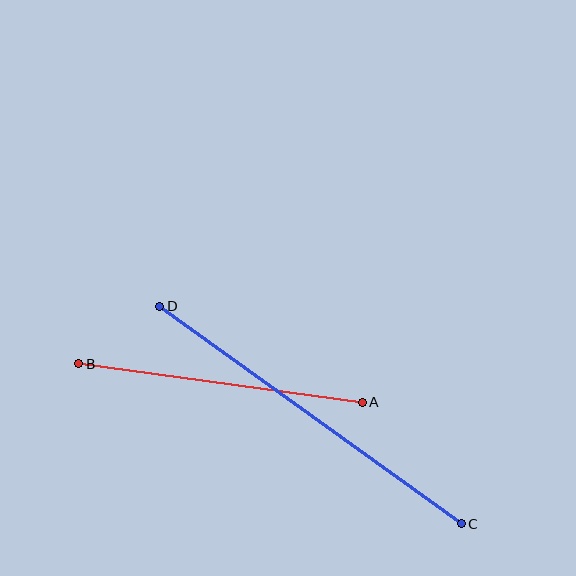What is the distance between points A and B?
The distance is approximately 286 pixels.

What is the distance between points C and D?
The distance is approximately 372 pixels.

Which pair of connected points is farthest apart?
Points C and D are farthest apart.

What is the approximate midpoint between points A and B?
The midpoint is at approximately (220, 383) pixels.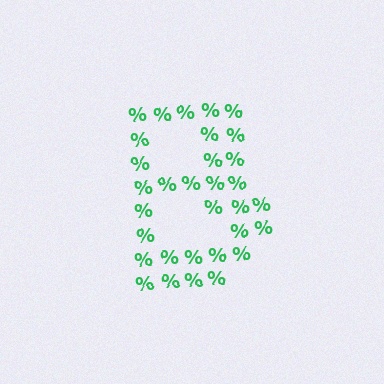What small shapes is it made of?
It is made of small percent signs.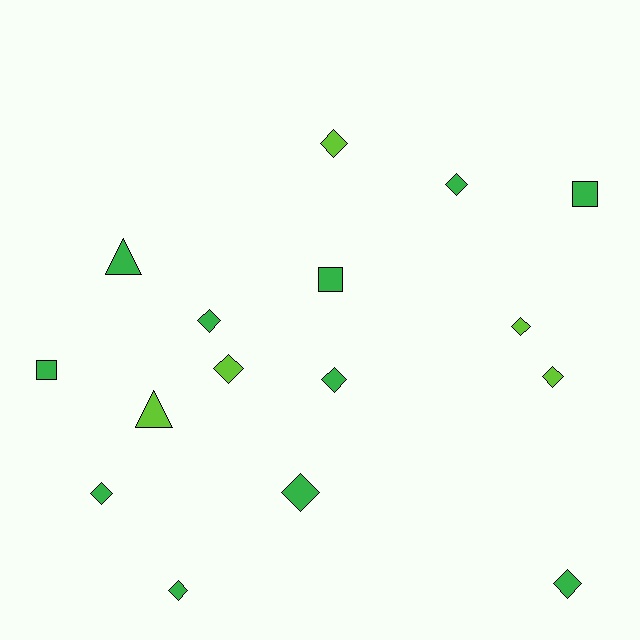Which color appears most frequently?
Green, with 11 objects.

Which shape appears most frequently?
Diamond, with 11 objects.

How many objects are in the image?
There are 16 objects.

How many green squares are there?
There are 3 green squares.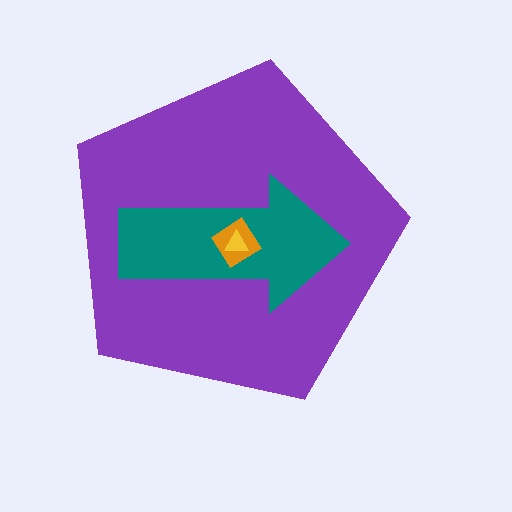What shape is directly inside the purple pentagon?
The teal arrow.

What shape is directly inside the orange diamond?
The yellow triangle.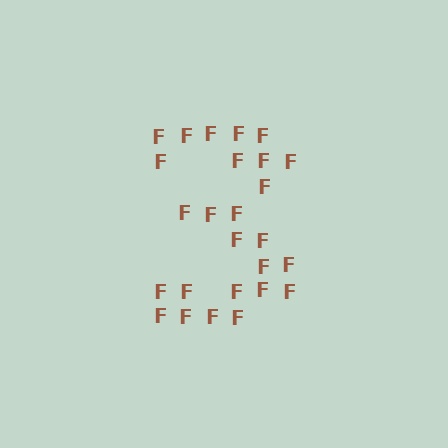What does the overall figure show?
The overall figure shows the digit 3.